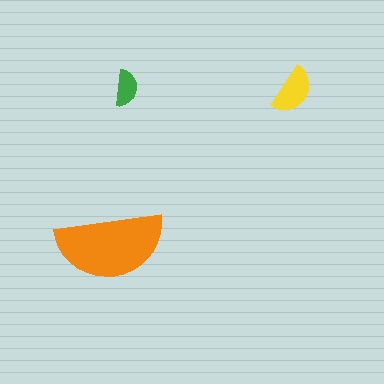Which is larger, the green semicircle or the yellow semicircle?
The yellow one.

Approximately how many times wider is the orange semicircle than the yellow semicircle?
About 2 times wider.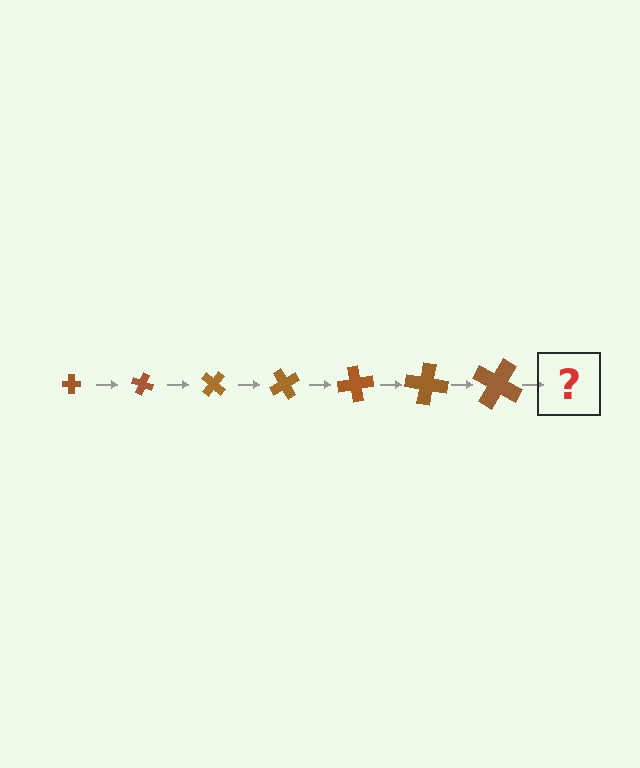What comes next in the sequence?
The next element should be a cross, larger than the previous one and rotated 140 degrees from the start.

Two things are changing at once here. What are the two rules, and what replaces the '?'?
The two rules are that the cross grows larger each step and it rotates 20 degrees each step. The '?' should be a cross, larger than the previous one and rotated 140 degrees from the start.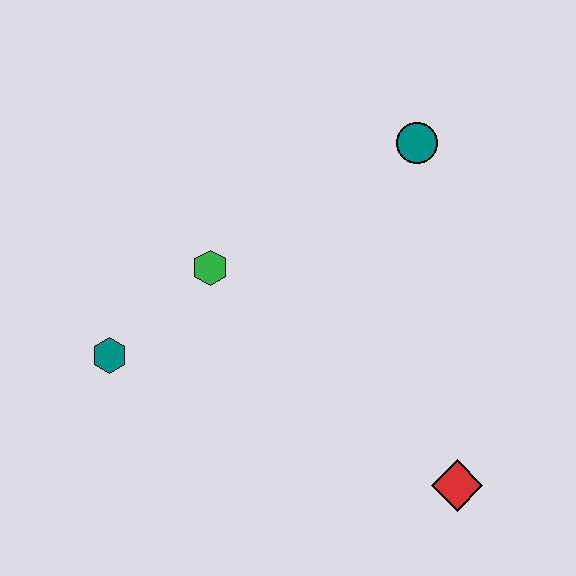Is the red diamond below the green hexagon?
Yes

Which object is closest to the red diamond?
The green hexagon is closest to the red diamond.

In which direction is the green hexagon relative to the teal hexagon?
The green hexagon is to the right of the teal hexagon.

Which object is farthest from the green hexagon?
The red diamond is farthest from the green hexagon.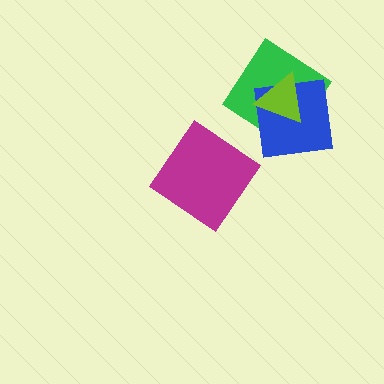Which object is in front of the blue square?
The lime triangle is in front of the blue square.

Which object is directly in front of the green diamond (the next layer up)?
The blue square is directly in front of the green diamond.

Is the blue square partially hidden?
Yes, it is partially covered by another shape.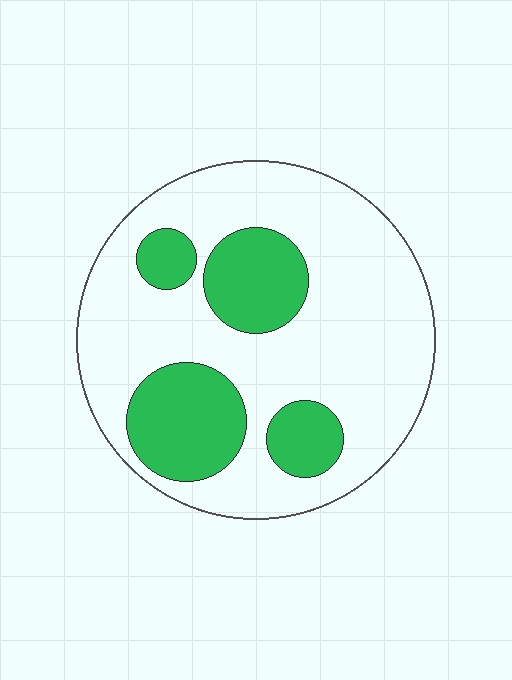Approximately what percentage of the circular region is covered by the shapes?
Approximately 30%.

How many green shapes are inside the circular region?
4.